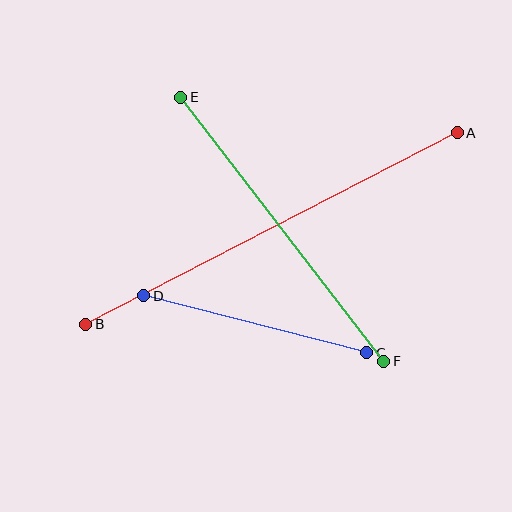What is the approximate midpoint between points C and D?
The midpoint is at approximately (255, 324) pixels.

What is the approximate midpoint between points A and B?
The midpoint is at approximately (272, 229) pixels.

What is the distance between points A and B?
The distance is approximately 418 pixels.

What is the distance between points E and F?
The distance is approximately 333 pixels.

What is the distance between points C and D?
The distance is approximately 230 pixels.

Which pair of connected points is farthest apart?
Points A and B are farthest apart.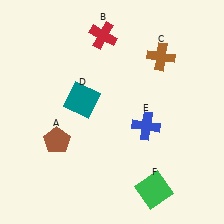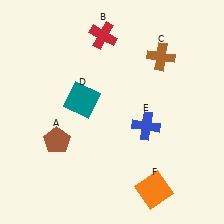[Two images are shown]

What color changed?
The square (F) changed from green in Image 1 to orange in Image 2.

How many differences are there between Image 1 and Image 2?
There is 1 difference between the two images.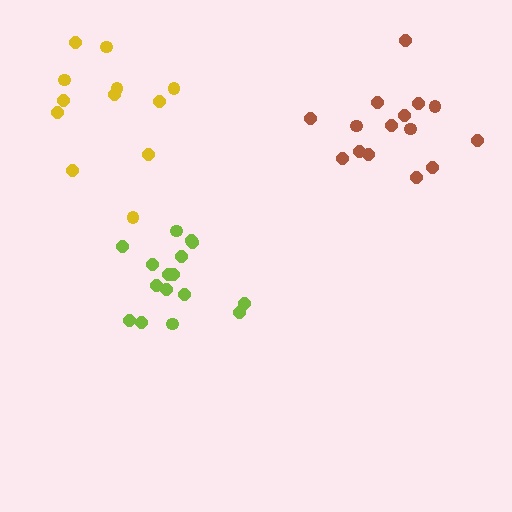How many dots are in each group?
Group 1: 15 dots, Group 2: 16 dots, Group 3: 12 dots (43 total).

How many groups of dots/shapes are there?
There are 3 groups.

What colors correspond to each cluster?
The clusters are colored: brown, lime, yellow.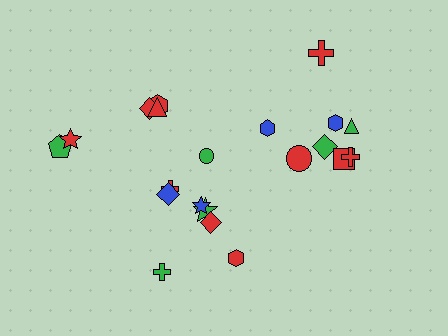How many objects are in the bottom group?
There are 8 objects.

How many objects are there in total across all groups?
There are 21 objects.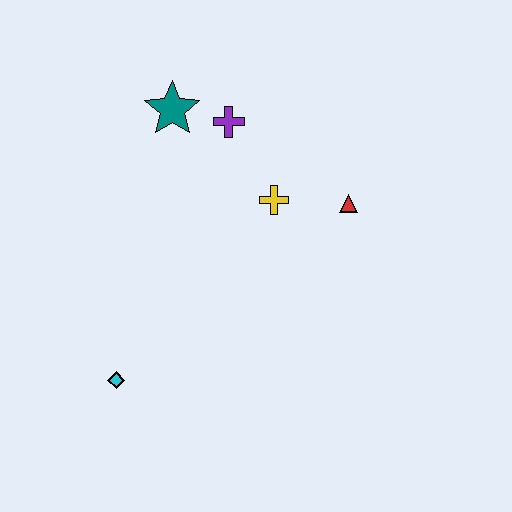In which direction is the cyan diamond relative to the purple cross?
The cyan diamond is below the purple cross.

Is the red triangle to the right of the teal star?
Yes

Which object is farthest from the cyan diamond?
The red triangle is farthest from the cyan diamond.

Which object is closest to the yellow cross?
The red triangle is closest to the yellow cross.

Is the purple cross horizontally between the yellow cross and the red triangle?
No